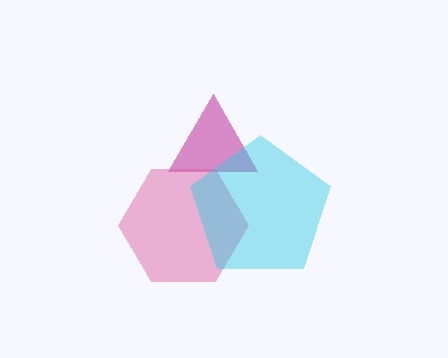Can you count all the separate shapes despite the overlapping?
Yes, there are 3 separate shapes.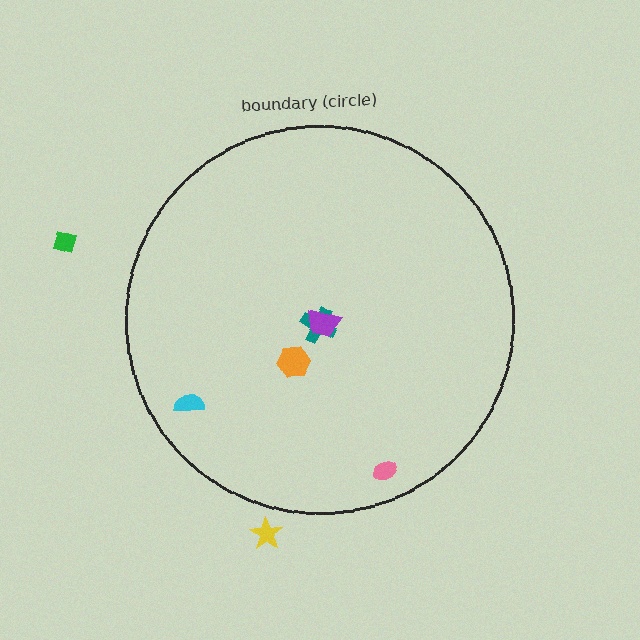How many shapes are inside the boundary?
5 inside, 2 outside.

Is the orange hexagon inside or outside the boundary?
Inside.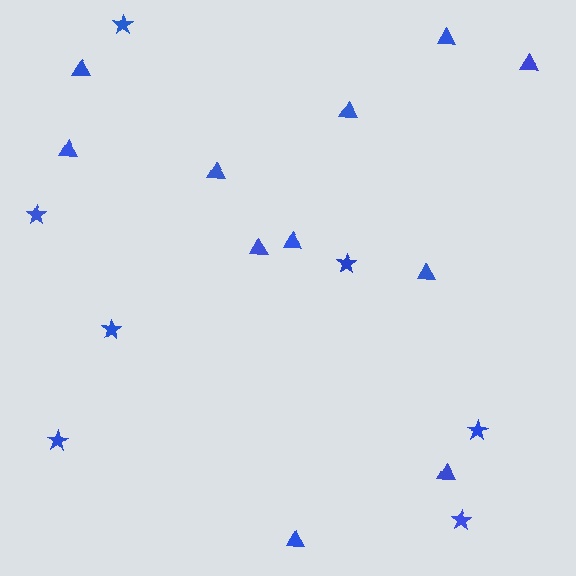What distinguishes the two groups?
There are 2 groups: one group of stars (7) and one group of triangles (11).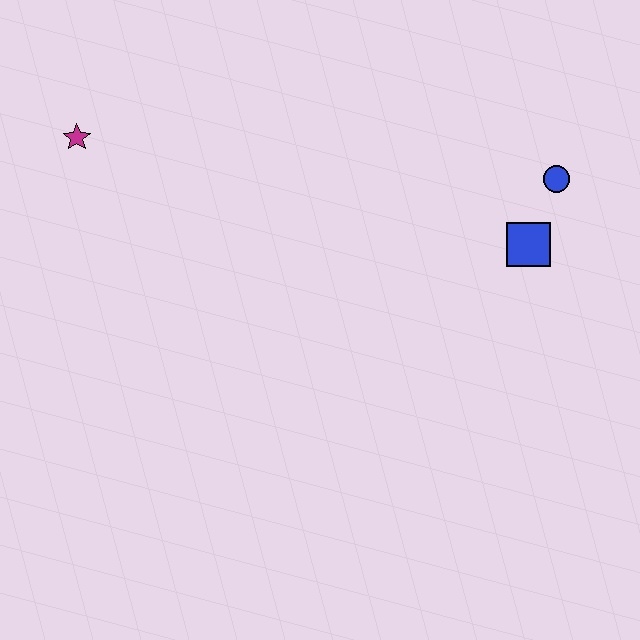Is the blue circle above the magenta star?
No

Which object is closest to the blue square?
The blue circle is closest to the blue square.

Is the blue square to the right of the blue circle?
No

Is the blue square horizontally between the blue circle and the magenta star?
Yes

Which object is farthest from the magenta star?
The blue circle is farthest from the magenta star.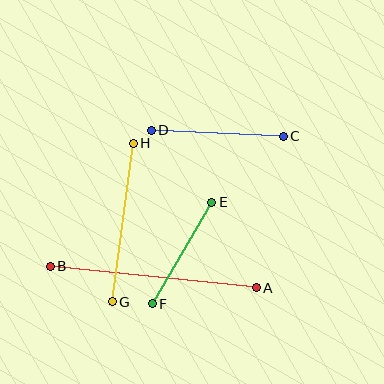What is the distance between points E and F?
The distance is approximately 118 pixels.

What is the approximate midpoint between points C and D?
The midpoint is at approximately (217, 133) pixels.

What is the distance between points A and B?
The distance is approximately 207 pixels.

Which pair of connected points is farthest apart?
Points A and B are farthest apart.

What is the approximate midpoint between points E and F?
The midpoint is at approximately (182, 253) pixels.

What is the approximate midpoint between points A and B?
The midpoint is at approximately (153, 277) pixels.